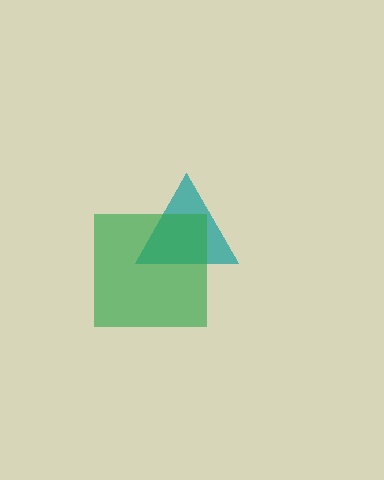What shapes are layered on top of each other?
The layered shapes are: a teal triangle, a green square.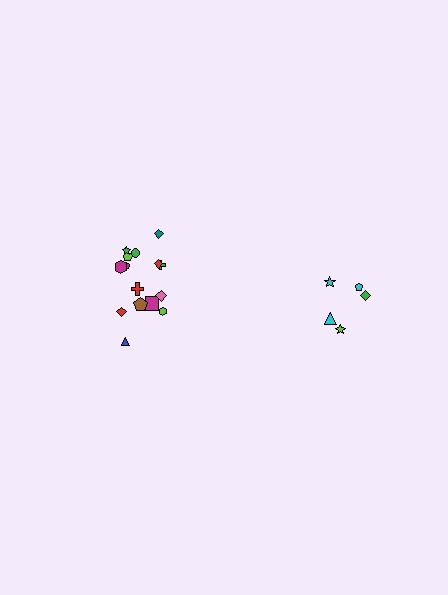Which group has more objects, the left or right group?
The left group.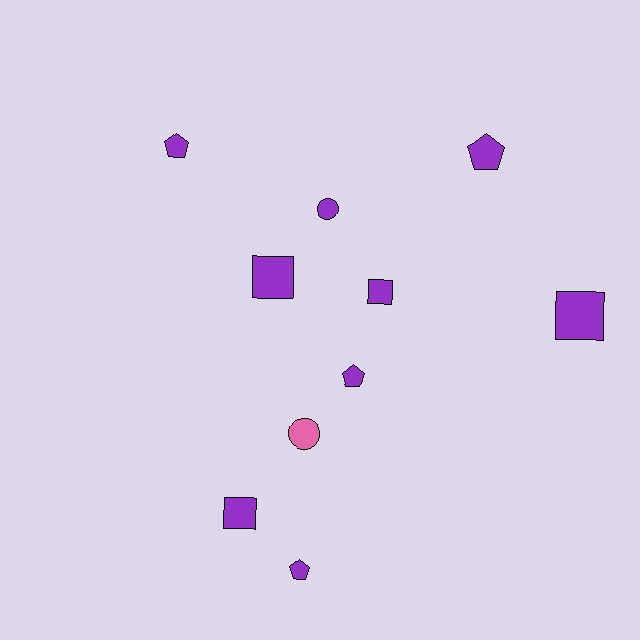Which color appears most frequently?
Purple, with 9 objects.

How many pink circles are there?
There is 1 pink circle.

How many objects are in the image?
There are 10 objects.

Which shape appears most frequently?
Square, with 4 objects.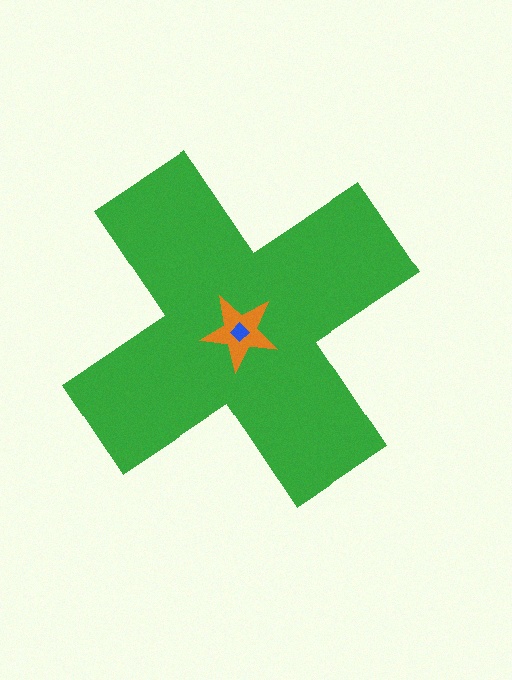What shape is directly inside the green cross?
The orange star.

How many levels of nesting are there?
3.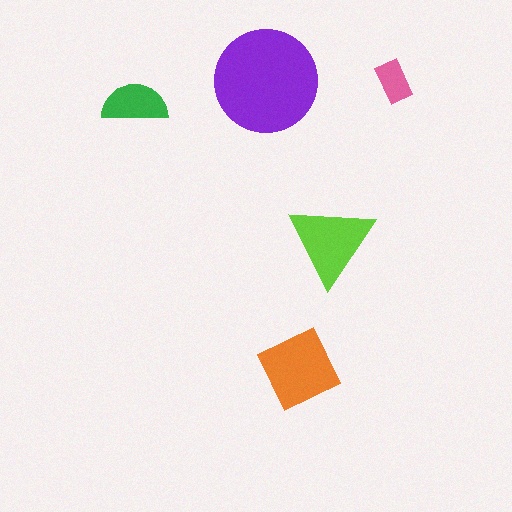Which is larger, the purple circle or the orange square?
The purple circle.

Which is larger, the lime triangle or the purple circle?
The purple circle.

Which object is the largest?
The purple circle.